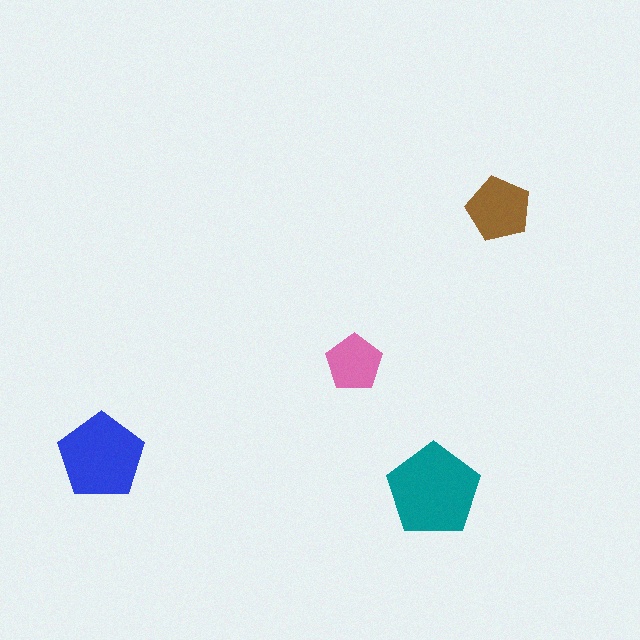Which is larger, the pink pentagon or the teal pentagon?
The teal one.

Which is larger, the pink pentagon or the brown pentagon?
The brown one.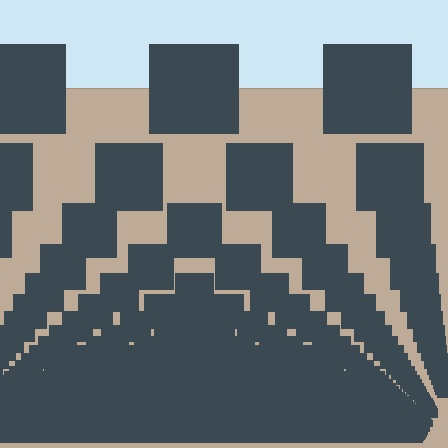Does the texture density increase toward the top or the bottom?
Density increases toward the bottom.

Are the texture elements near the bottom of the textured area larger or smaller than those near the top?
Smaller. The gradient is inverted — elements near the bottom are smaller and denser.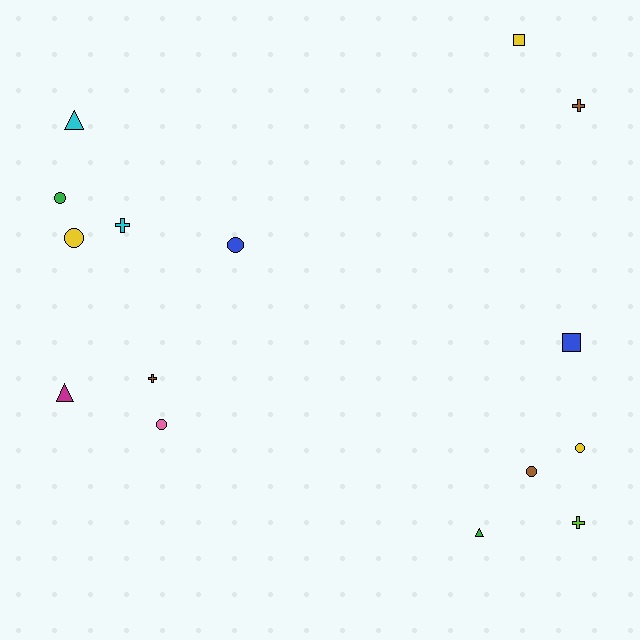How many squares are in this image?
There are 2 squares.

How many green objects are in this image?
There are 2 green objects.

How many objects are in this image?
There are 15 objects.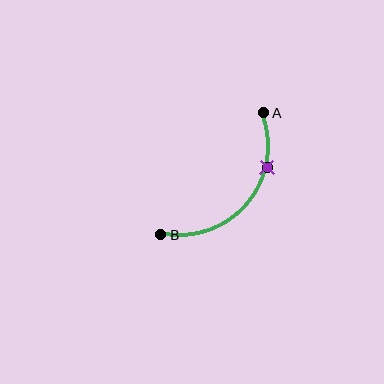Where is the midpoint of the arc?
The arc midpoint is the point on the curve farthest from the straight line joining A and B. It sits below and to the right of that line.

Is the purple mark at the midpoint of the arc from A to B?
No. The purple mark lies on the arc but is closer to endpoint A. The arc midpoint would be at the point on the curve equidistant along the arc from both A and B.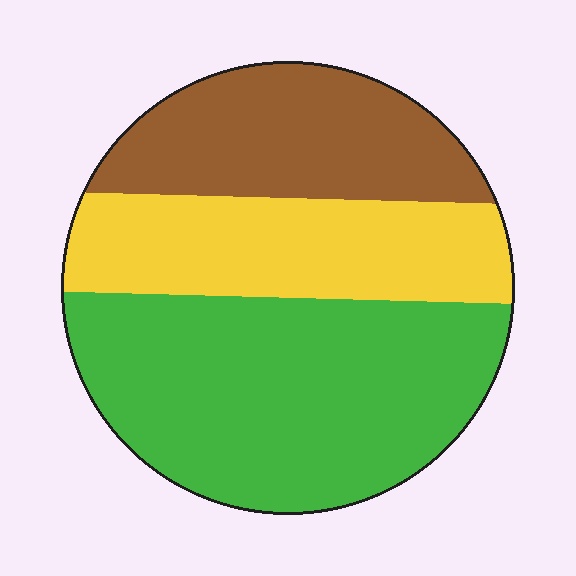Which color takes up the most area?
Green, at roughly 45%.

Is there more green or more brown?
Green.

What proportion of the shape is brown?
Brown covers roughly 25% of the shape.